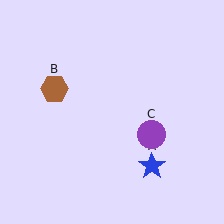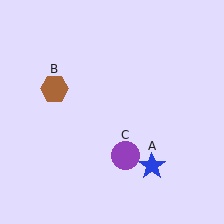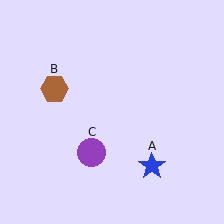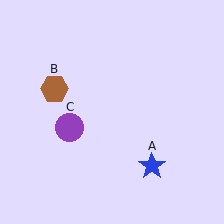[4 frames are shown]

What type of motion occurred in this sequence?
The purple circle (object C) rotated clockwise around the center of the scene.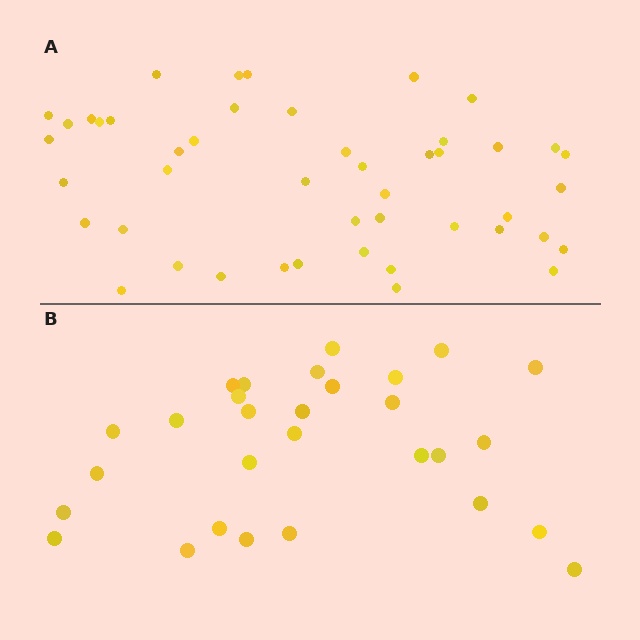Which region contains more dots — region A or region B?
Region A (the top region) has more dots.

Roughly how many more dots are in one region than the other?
Region A has approximately 15 more dots than region B.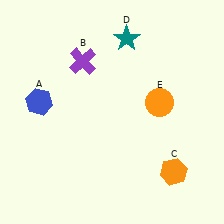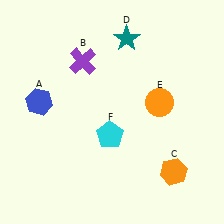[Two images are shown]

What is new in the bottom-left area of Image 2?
A cyan pentagon (F) was added in the bottom-left area of Image 2.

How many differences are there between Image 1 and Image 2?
There is 1 difference between the two images.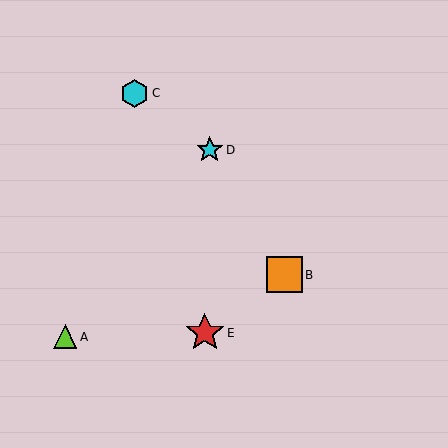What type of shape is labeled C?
Shape C is a cyan hexagon.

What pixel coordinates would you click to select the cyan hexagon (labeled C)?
Click at (135, 93) to select the cyan hexagon C.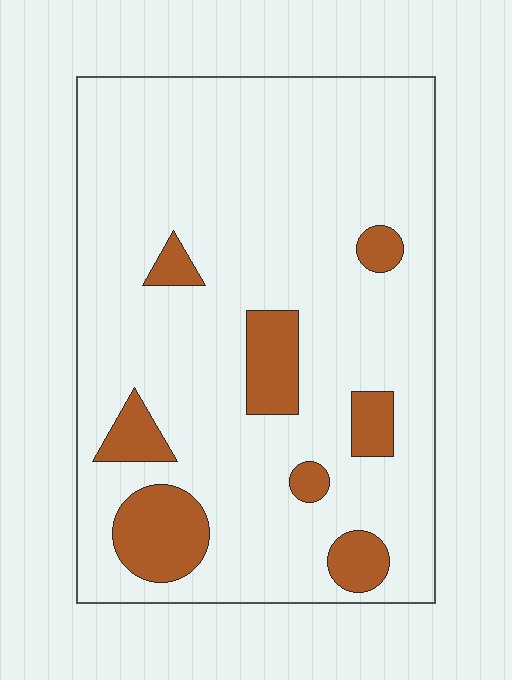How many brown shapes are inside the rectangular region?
8.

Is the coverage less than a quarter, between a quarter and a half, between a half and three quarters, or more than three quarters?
Less than a quarter.